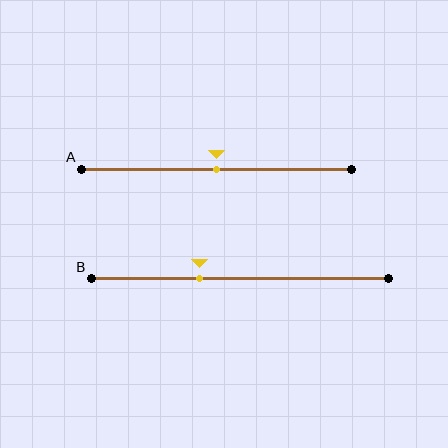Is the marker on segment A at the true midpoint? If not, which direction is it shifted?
Yes, the marker on segment A is at the true midpoint.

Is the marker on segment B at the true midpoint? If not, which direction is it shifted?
No, the marker on segment B is shifted to the left by about 14% of the segment length.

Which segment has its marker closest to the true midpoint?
Segment A has its marker closest to the true midpoint.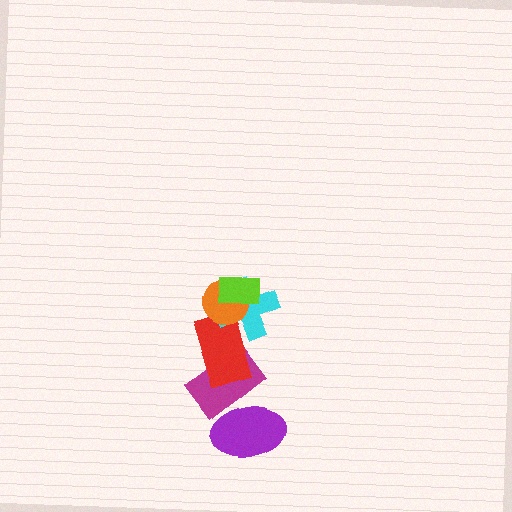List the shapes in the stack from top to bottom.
From top to bottom: the lime rectangle, the orange circle, the cyan cross, the red rectangle, the magenta rectangle, the purple ellipse.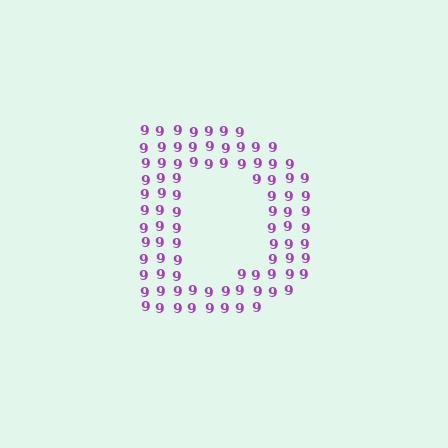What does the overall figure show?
The overall figure shows the letter D.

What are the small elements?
The small elements are digit 9's.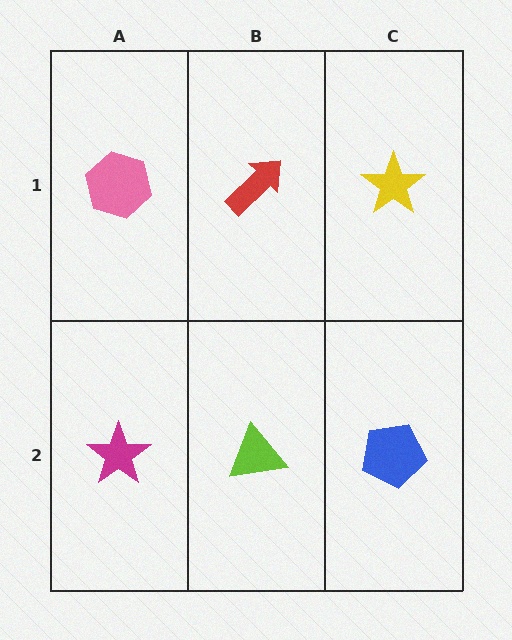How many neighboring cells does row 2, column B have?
3.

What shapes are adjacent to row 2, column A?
A pink hexagon (row 1, column A), a lime triangle (row 2, column B).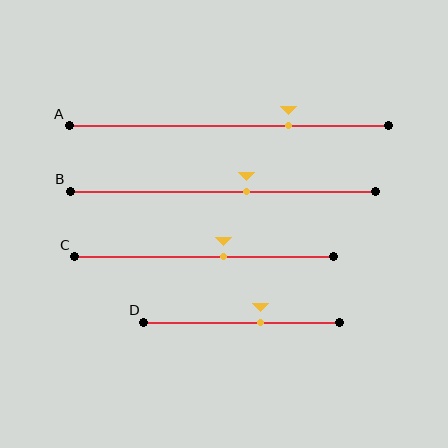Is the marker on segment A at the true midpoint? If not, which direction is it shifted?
No, the marker on segment A is shifted to the right by about 19% of the segment length.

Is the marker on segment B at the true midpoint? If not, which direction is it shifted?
No, the marker on segment B is shifted to the right by about 8% of the segment length.